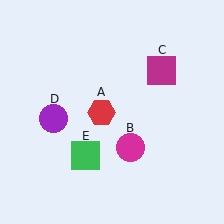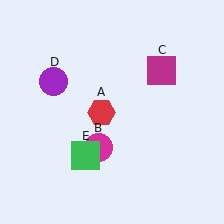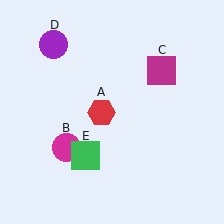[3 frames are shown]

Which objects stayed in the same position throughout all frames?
Red hexagon (object A) and magenta square (object C) and green square (object E) remained stationary.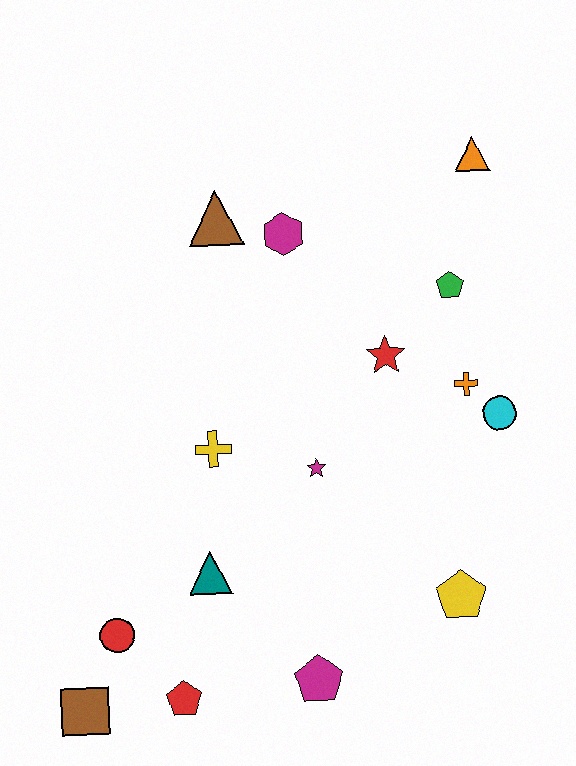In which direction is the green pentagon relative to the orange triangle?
The green pentagon is below the orange triangle.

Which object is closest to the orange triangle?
The green pentagon is closest to the orange triangle.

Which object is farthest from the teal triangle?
The orange triangle is farthest from the teal triangle.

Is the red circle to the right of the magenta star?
No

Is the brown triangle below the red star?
No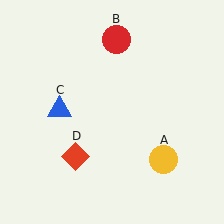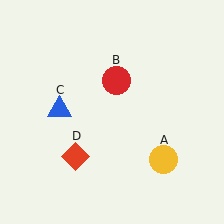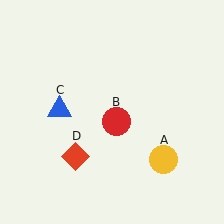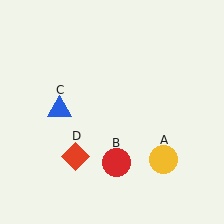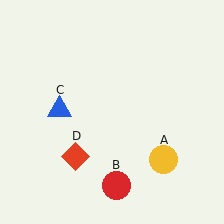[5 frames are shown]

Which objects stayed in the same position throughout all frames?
Yellow circle (object A) and blue triangle (object C) and red diamond (object D) remained stationary.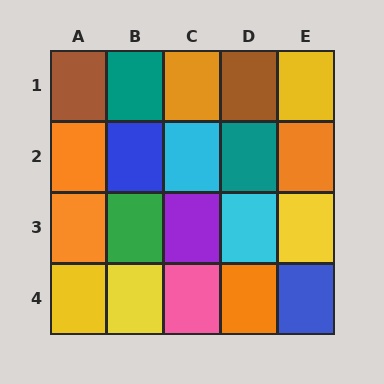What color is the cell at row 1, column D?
Brown.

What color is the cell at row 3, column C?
Purple.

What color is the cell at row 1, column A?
Brown.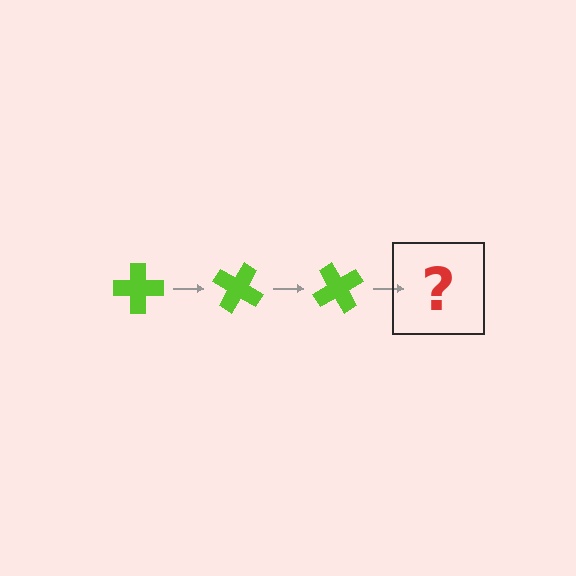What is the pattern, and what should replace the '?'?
The pattern is that the cross rotates 30 degrees each step. The '?' should be a lime cross rotated 90 degrees.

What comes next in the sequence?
The next element should be a lime cross rotated 90 degrees.